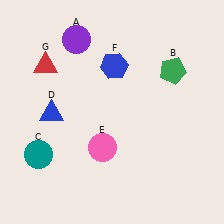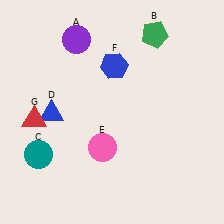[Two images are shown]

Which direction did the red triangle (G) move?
The red triangle (G) moved down.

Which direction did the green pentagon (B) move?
The green pentagon (B) moved up.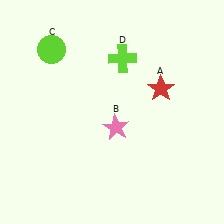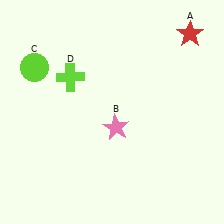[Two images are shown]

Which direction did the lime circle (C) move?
The lime circle (C) moved left.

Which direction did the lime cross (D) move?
The lime cross (D) moved left.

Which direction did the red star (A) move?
The red star (A) moved up.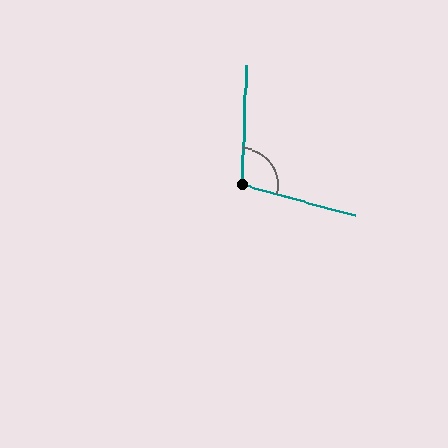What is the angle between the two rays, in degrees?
Approximately 103 degrees.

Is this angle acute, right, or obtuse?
It is obtuse.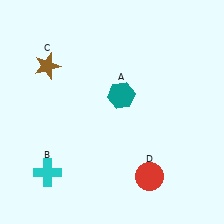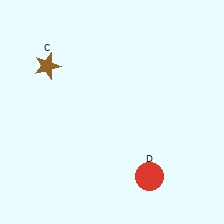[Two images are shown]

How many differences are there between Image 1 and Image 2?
There are 2 differences between the two images.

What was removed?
The teal hexagon (A), the cyan cross (B) were removed in Image 2.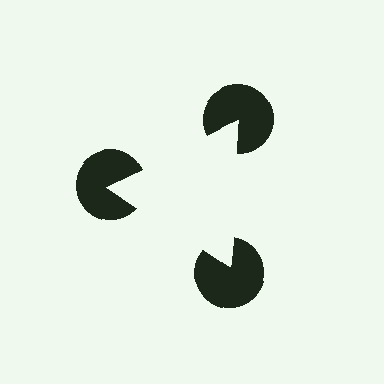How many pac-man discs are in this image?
There are 3 — one at each vertex of the illusory triangle.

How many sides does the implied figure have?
3 sides.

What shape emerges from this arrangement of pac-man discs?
An illusory triangle — its edges are inferred from the aligned wedge cuts in the pac-man discs, not physically drawn.